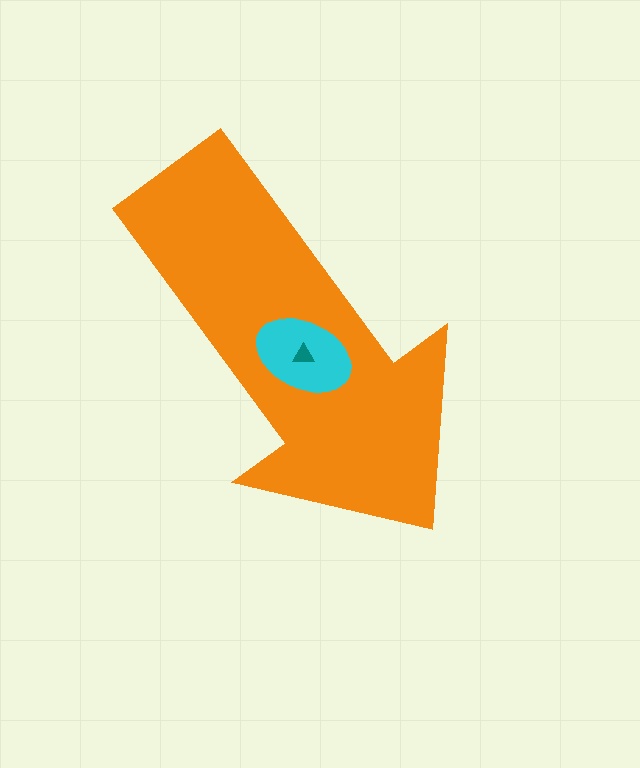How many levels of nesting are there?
3.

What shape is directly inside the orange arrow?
The cyan ellipse.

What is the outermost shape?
The orange arrow.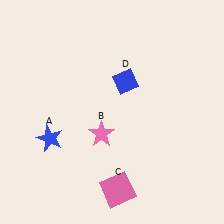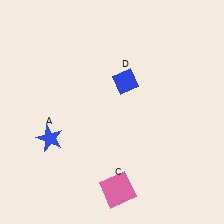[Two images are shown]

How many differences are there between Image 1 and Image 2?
There is 1 difference between the two images.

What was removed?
The pink star (B) was removed in Image 2.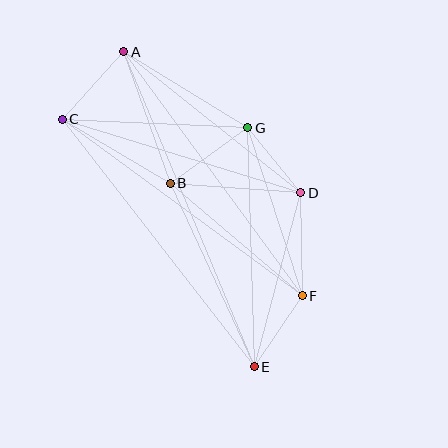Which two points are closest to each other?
Points D and G are closest to each other.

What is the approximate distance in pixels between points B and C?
The distance between B and C is approximately 125 pixels.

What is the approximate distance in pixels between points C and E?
The distance between C and E is approximately 313 pixels.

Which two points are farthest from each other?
Points A and E are farthest from each other.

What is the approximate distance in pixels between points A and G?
The distance between A and G is approximately 145 pixels.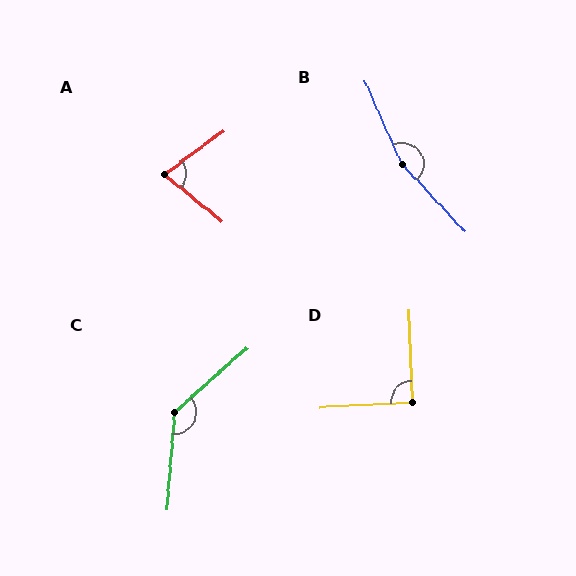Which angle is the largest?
B, at approximately 161 degrees.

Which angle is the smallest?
A, at approximately 76 degrees.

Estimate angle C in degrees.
Approximately 136 degrees.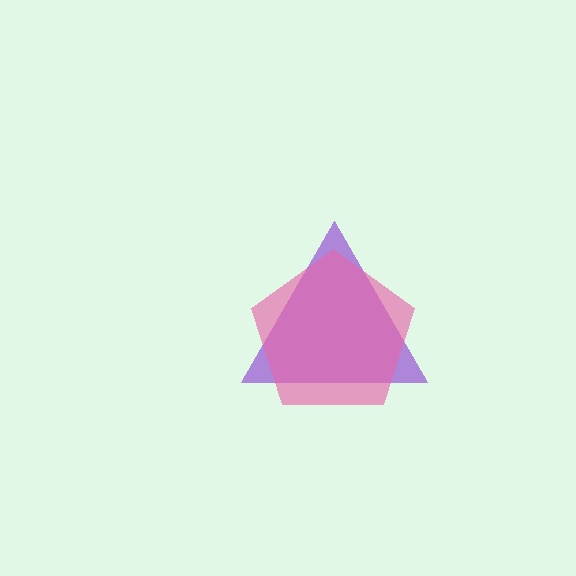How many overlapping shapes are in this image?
There are 2 overlapping shapes in the image.